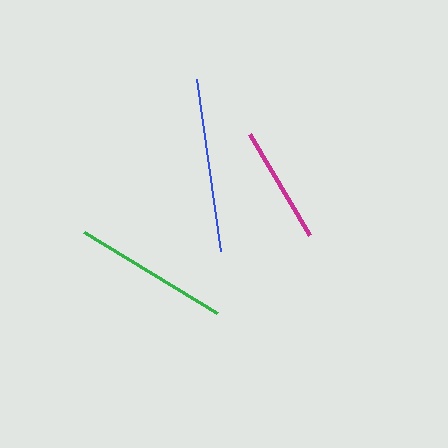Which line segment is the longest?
The blue line is the longest at approximately 174 pixels.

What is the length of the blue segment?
The blue segment is approximately 174 pixels long.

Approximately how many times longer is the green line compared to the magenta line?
The green line is approximately 1.3 times the length of the magenta line.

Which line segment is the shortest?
The magenta line is the shortest at approximately 118 pixels.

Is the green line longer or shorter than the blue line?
The blue line is longer than the green line.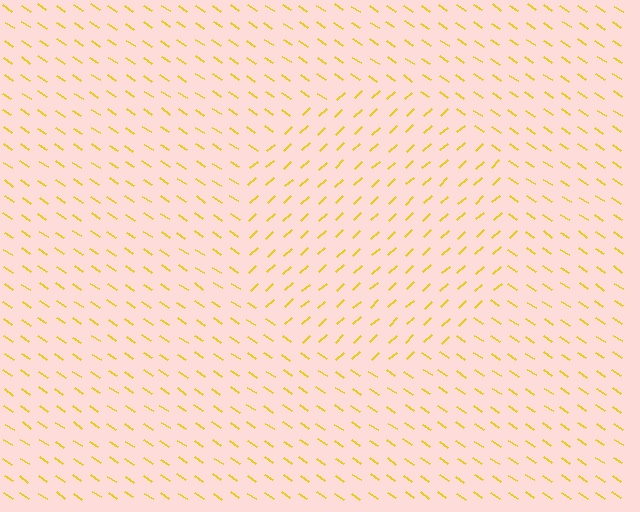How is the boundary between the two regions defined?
The boundary is defined purely by a change in line orientation (approximately 77 degrees difference). All lines are the same color and thickness.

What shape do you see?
I see a circle.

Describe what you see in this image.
The image is filled with small yellow line segments. A circle region in the image has lines oriented differently from the surrounding lines, creating a visible texture boundary.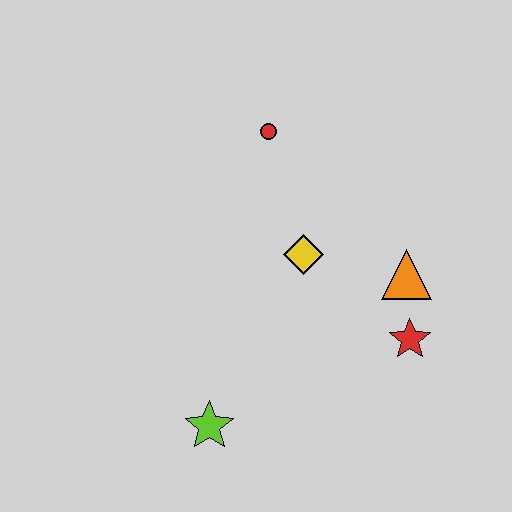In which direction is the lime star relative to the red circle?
The lime star is below the red circle.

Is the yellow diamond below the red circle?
Yes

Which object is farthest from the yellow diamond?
The lime star is farthest from the yellow diamond.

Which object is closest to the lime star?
The yellow diamond is closest to the lime star.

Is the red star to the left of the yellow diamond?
No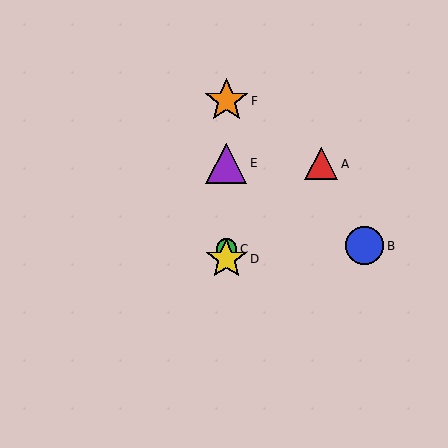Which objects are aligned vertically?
Objects C, D, E, F are aligned vertically.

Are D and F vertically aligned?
Yes, both are at x≈226.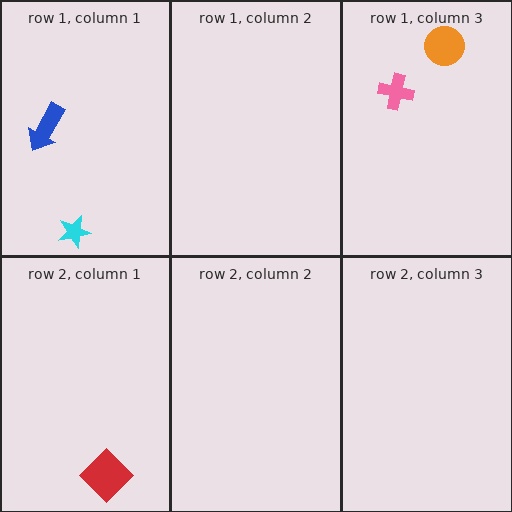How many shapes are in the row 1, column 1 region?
2.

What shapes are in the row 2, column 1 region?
The red diamond.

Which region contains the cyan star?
The row 1, column 1 region.